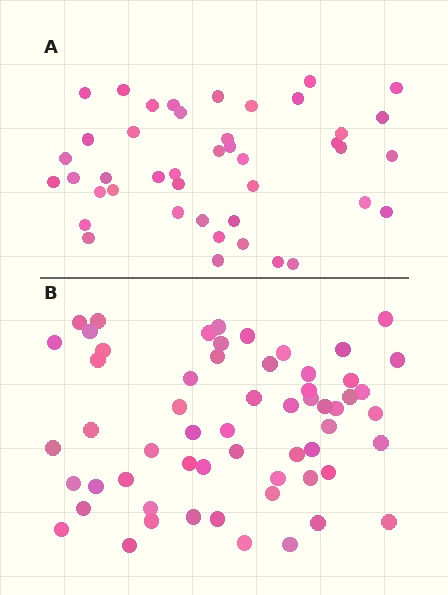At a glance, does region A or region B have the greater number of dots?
Region B (the bottom region) has more dots.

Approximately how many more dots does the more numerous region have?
Region B has approximately 15 more dots than region A.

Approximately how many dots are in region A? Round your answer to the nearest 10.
About 40 dots. (The exact count is 43, which rounds to 40.)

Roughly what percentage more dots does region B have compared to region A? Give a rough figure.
About 35% more.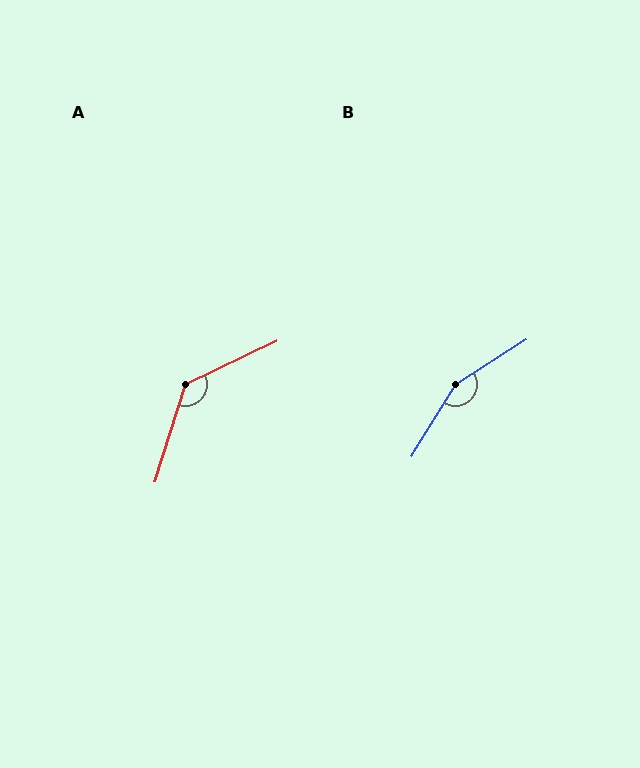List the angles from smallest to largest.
A (133°), B (154°).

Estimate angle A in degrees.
Approximately 133 degrees.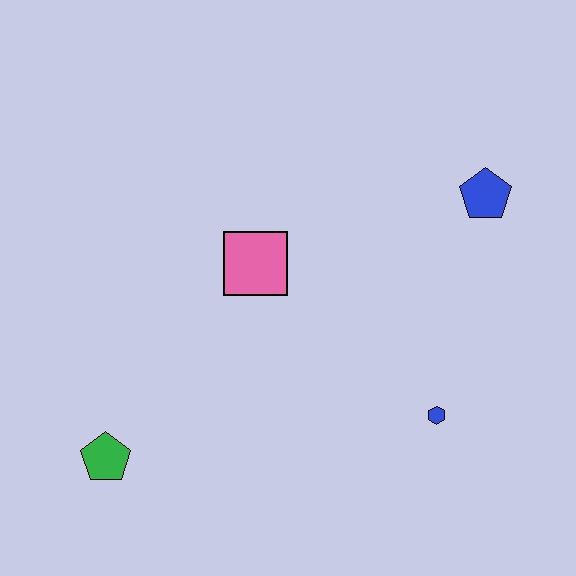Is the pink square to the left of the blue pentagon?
Yes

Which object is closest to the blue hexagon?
The blue pentagon is closest to the blue hexagon.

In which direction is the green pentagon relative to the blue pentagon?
The green pentagon is to the left of the blue pentagon.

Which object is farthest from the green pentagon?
The blue pentagon is farthest from the green pentagon.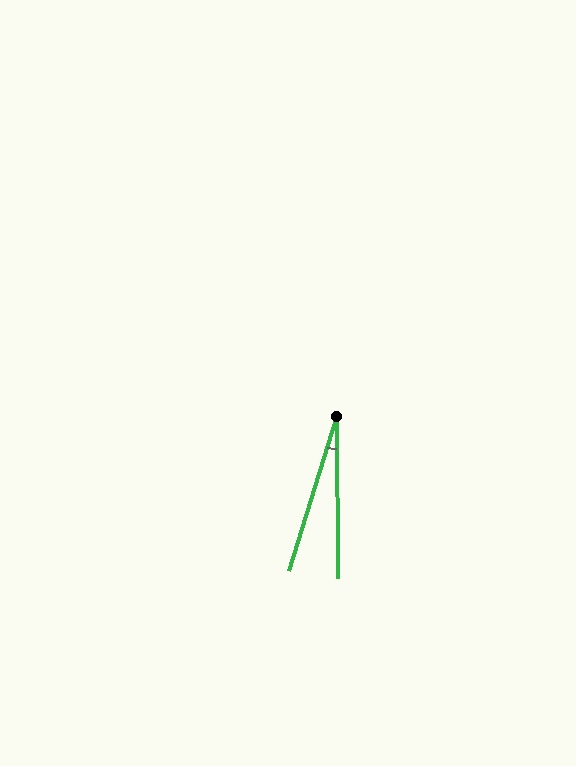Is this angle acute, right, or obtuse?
It is acute.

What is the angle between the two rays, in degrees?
Approximately 17 degrees.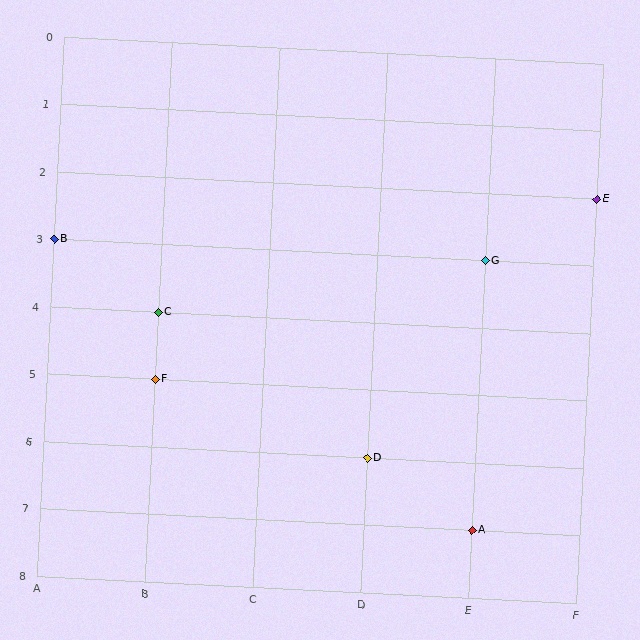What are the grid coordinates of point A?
Point A is at grid coordinates (E, 7).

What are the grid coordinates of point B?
Point B is at grid coordinates (A, 3).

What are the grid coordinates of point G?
Point G is at grid coordinates (E, 3).